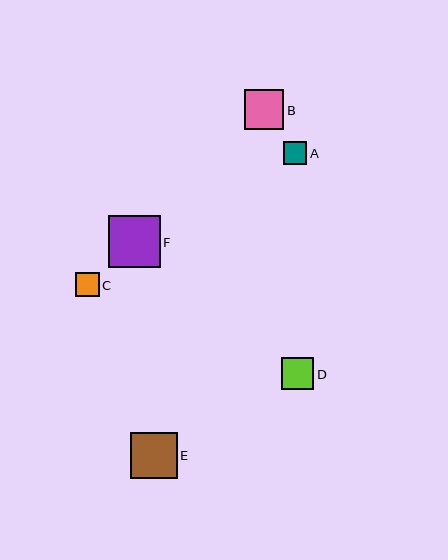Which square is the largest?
Square F is the largest with a size of approximately 52 pixels.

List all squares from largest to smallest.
From largest to smallest: F, E, B, D, C, A.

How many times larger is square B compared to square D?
Square B is approximately 1.2 times the size of square D.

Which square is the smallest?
Square A is the smallest with a size of approximately 23 pixels.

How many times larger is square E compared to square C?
Square E is approximately 2.0 times the size of square C.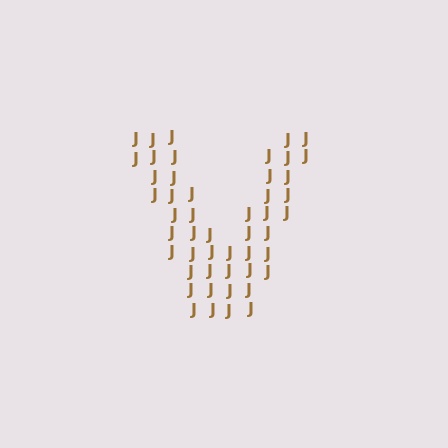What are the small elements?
The small elements are letter J's.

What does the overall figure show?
The overall figure shows the letter V.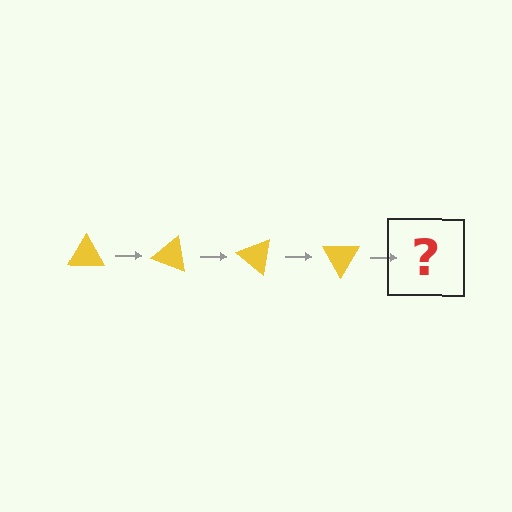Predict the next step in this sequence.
The next step is a yellow triangle rotated 80 degrees.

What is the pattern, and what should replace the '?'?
The pattern is that the triangle rotates 20 degrees each step. The '?' should be a yellow triangle rotated 80 degrees.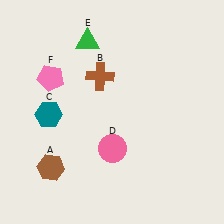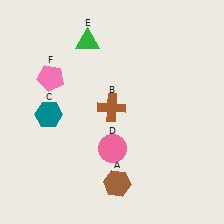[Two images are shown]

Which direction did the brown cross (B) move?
The brown cross (B) moved down.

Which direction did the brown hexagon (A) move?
The brown hexagon (A) moved right.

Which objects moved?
The objects that moved are: the brown hexagon (A), the brown cross (B).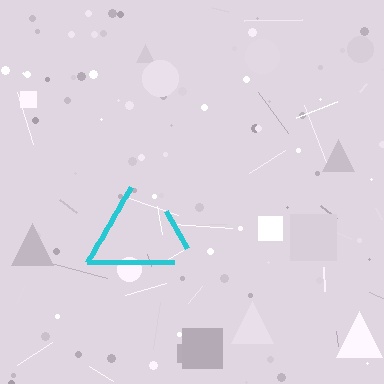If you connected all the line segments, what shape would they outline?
They would outline a triangle.